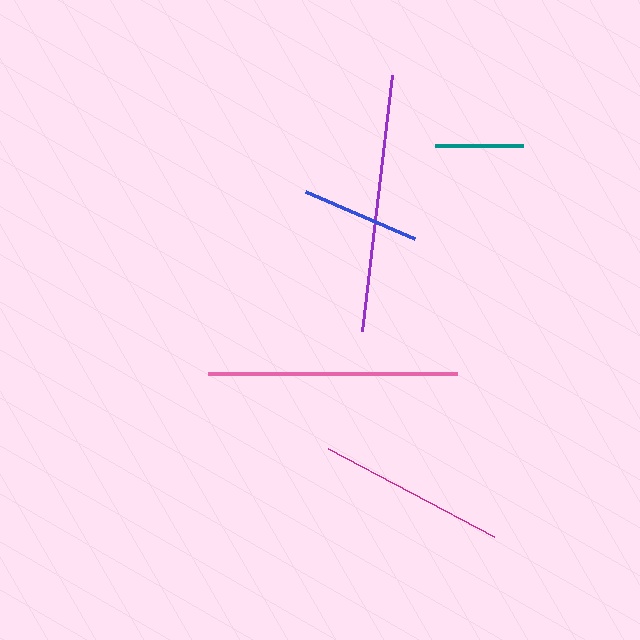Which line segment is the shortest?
The teal line is the shortest at approximately 88 pixels.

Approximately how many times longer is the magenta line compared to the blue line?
The magenta line is approximately 1.6 times the length of the blue line.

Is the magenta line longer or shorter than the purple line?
The purple line is longer than the magenta line.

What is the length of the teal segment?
The teal segment is approximately 88 pixels long.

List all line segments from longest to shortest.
From longest to shortest: purple, pink, magenta, blue, teal.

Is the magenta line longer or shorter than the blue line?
The magenta line is longer than the blue line.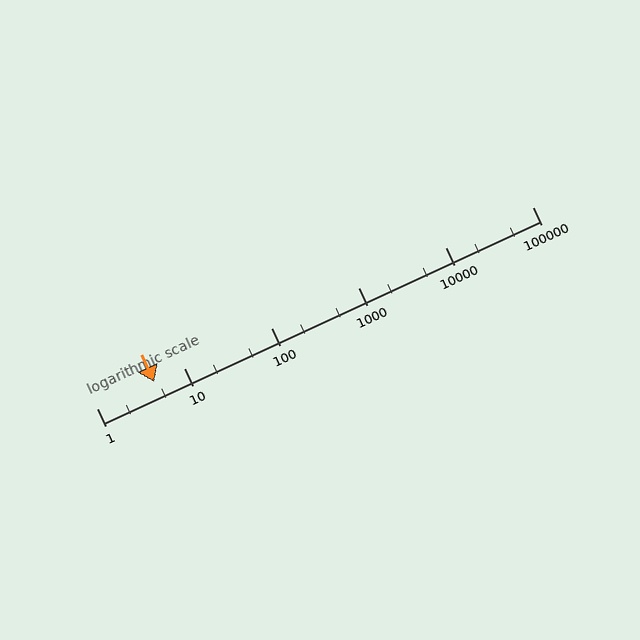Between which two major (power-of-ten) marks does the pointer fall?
The pointer is between 1 and 10.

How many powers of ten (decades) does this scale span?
The scale spans 5 decades, from 1 to 100000.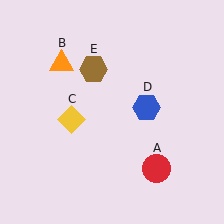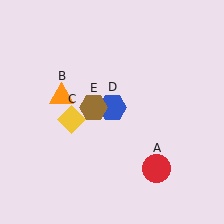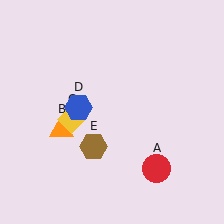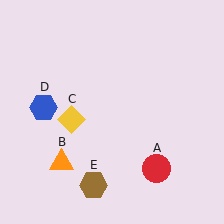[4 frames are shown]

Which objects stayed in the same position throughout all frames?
Red circle (object A) and yellow diamond (object C) remained stationary.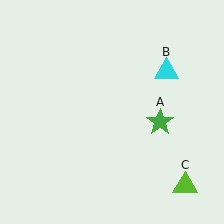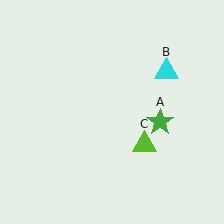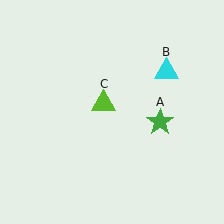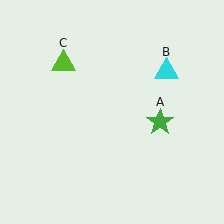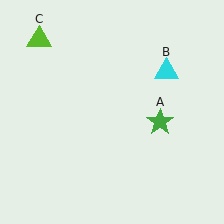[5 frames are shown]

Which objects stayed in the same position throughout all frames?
Green star (object A) and cyan triangle (object B) remained stationary.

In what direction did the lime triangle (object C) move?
The lime triangle (object C) moved up and to the left.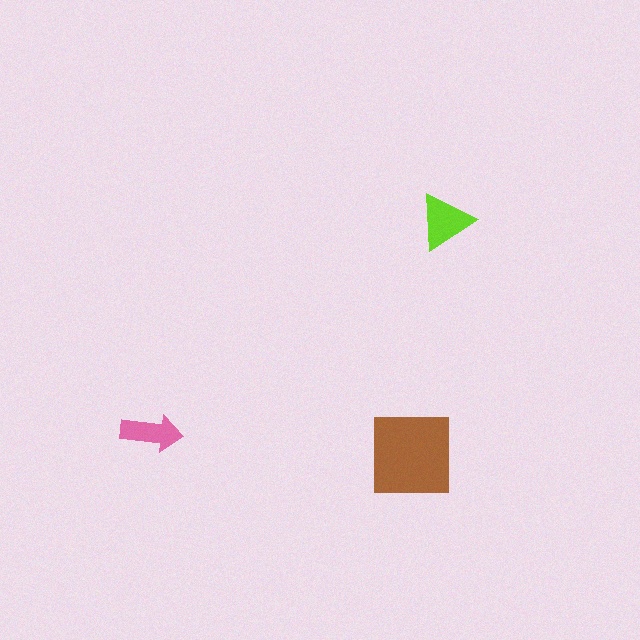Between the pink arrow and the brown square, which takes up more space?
The brown square.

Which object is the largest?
The brown square.